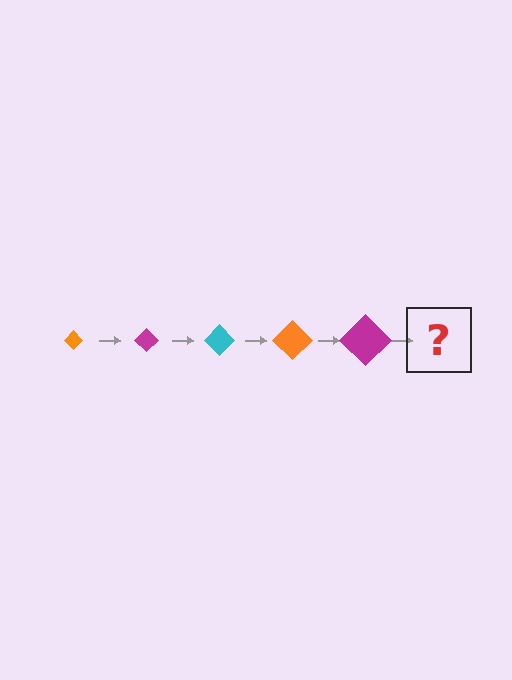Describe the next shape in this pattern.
It should be a cyan diamond, larger than the previous one.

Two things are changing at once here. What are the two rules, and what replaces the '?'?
The two rules are that the diamond grows larger each step and the color cycles through orange, magenta, and cyan. The '?' should be a cyan diamond, larger than the previous one.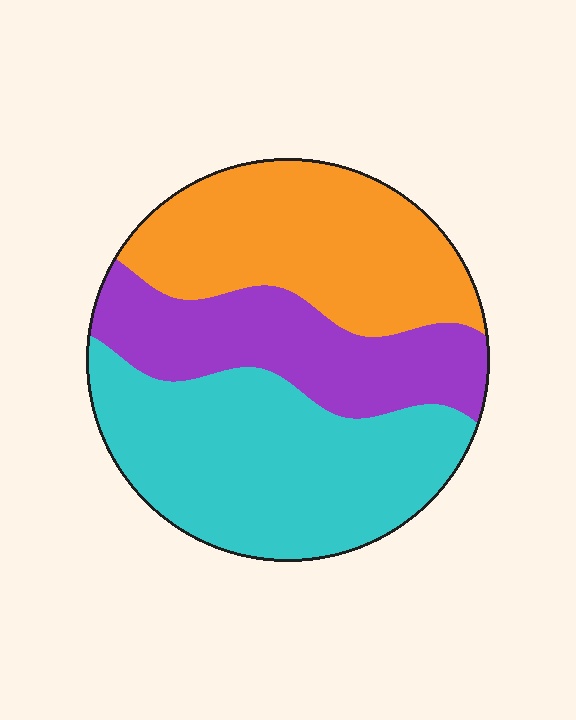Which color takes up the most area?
Cyan, at roughly 40%.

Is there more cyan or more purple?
Cyan.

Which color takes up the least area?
Purple, at roughly 25%.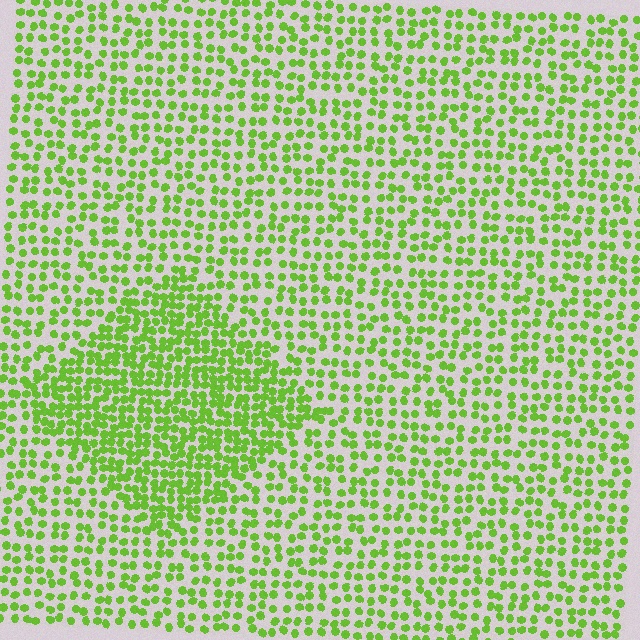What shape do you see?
I see a diamond.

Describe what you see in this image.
The image contains small lime elements arranged at two different densities. A diamond-shaped region is visible where the elements are more densely packed than the surrounding area.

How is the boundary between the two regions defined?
The boundary is defined by a change in element density (approximately 1.8x ratio). All elements are the same color, size, and shape.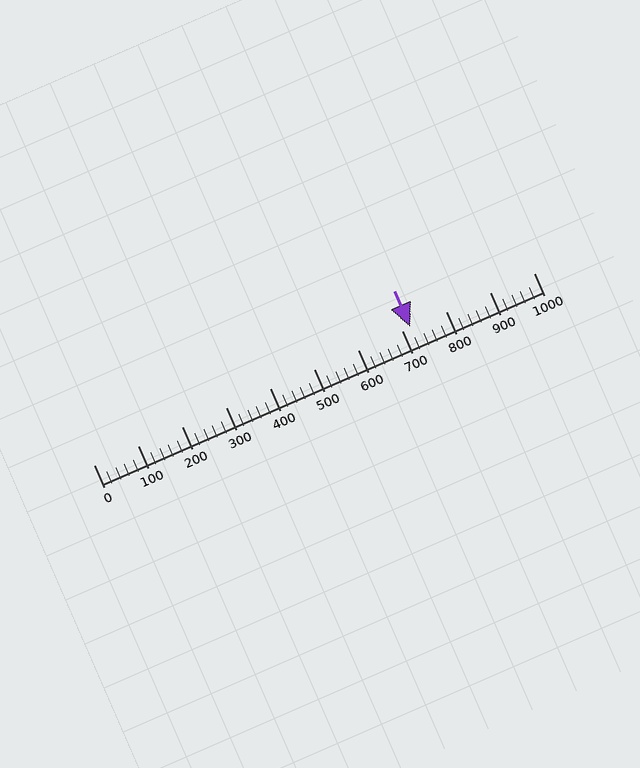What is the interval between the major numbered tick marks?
The major tick marks are spaced 100 units apart.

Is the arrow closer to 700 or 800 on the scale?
The arrow is closer to 700.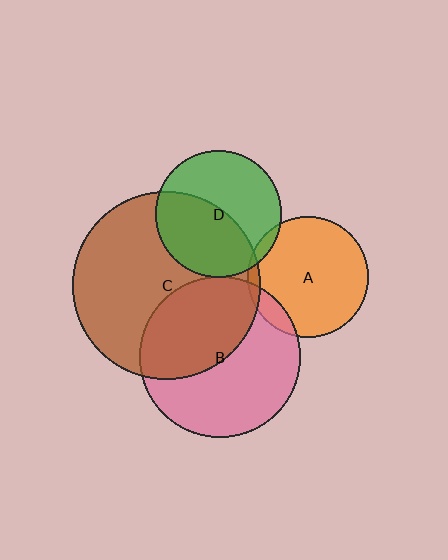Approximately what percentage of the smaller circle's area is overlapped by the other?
Approximately 5%.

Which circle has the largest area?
Circle C (brown).